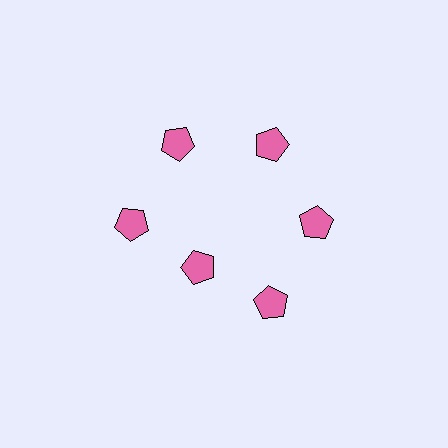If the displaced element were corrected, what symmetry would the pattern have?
It would have 6-fold rotational symmetry — the pattern would map onto itself every 60 degrees.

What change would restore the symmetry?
The symmetry would be restored by moving it outward, back onto the ring so that all 6 pentagons sit at equal angles and equal distance from the center.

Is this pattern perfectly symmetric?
No. The 6 pink pentagons are arranged in a ring, but one element near the 7 o'clock position is pulled inward toward the center, breaking the 6-fold rotational symmetry.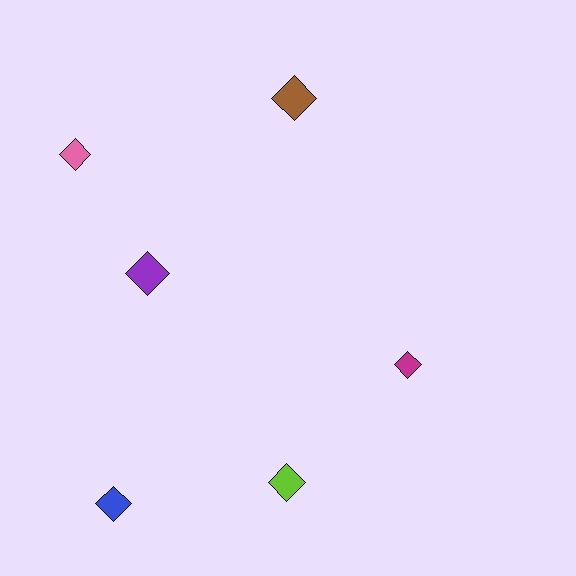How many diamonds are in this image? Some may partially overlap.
There are 6 diamonds.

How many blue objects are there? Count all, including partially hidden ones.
There is 1 blue object.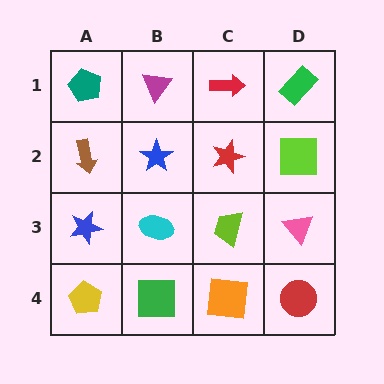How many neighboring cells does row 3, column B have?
4.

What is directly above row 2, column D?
A green rectangle.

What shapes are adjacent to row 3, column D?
A lime square (row 2, column D), a red circle (row 4, column D), a lime trapezoid (row 3, column C).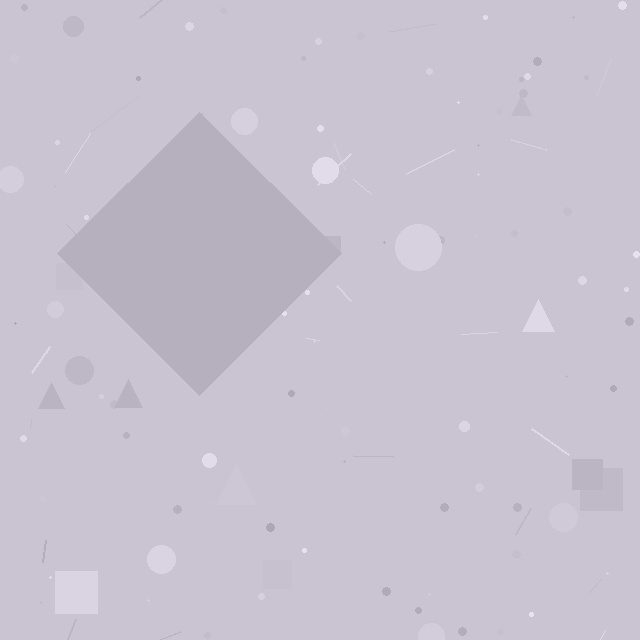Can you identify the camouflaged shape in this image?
The camouflaged shape is a diamond.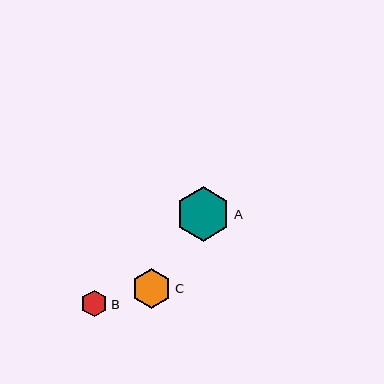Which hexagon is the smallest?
Hexagon B is the smallest with a size of approximately 27 pixels.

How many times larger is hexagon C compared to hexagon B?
Hexagon C is approximately 1.5 times the size of hexagon B.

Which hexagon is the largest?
Hexagon A is the largest with a size of approximately 55 pixels.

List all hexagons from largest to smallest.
From largest to smallest: A, C, B.